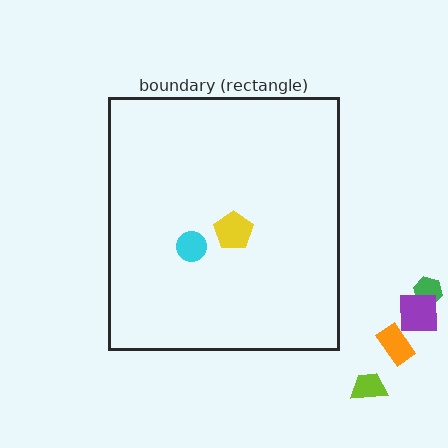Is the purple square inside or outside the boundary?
Outside.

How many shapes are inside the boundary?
2 inside, 4 outside.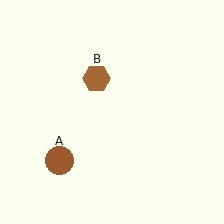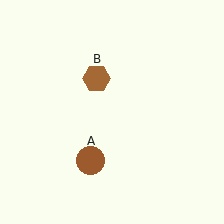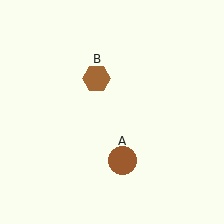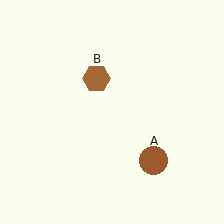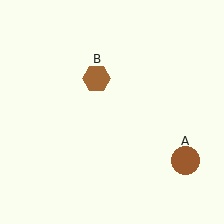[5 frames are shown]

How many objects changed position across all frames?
1 object changed position: brown circle (object A).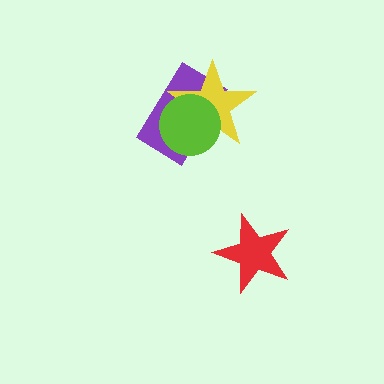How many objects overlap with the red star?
0 objects overlap with the red star.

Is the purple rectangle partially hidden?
Yes, it is partially covered by another shape.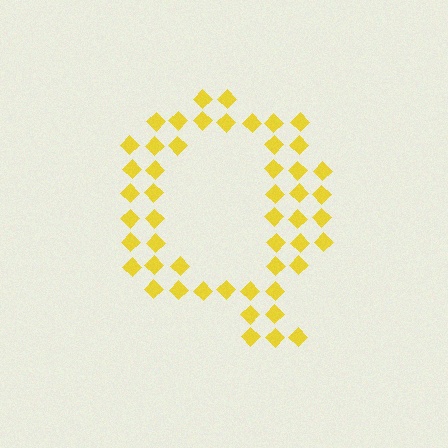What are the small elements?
The small elements are diamonds.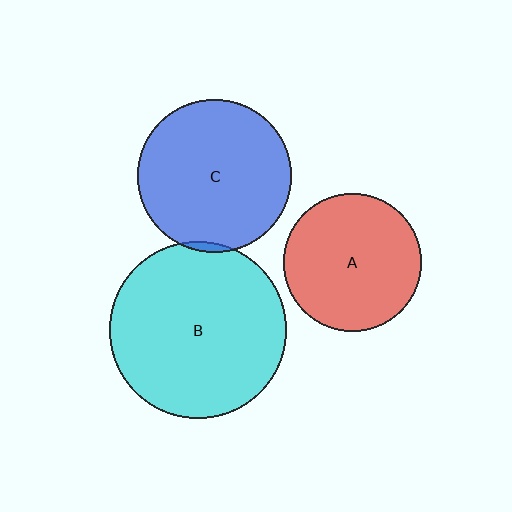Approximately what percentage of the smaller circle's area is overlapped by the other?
Approximately 5%.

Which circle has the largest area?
Circle B (cyan).